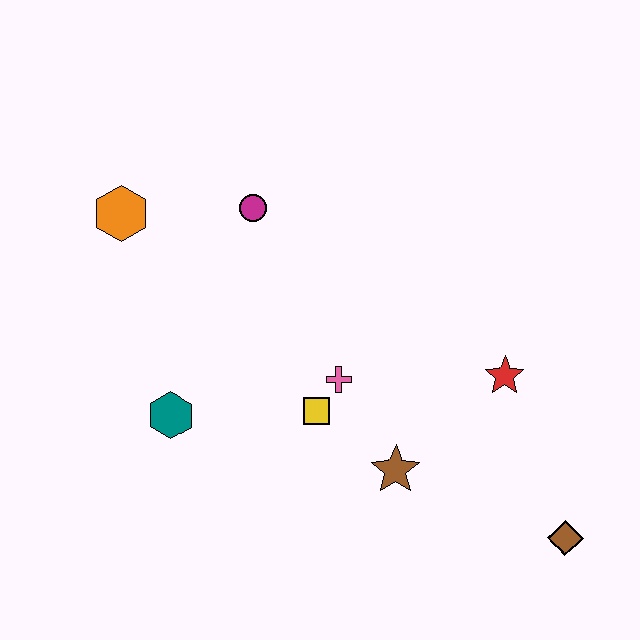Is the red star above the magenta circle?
No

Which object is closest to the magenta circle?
The orange hexagon is closest to the magenta circle.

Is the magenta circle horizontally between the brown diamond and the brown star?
No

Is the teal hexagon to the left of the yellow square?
Yes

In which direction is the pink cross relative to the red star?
The pink cross is to the left of the red star.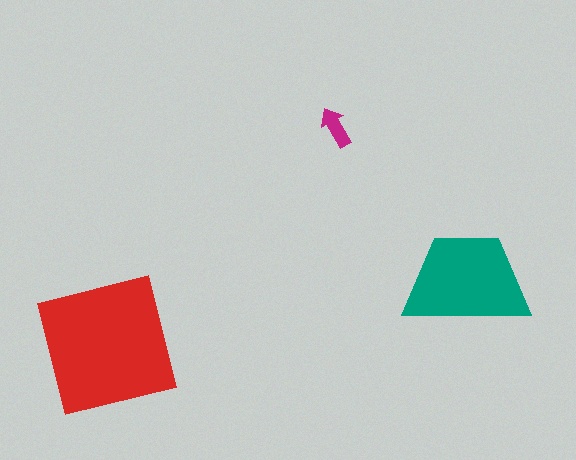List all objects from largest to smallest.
The red square, the teal trapezoid, the magenta arrow.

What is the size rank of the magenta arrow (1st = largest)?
3rd.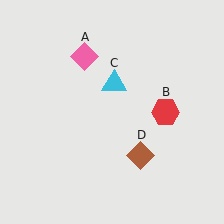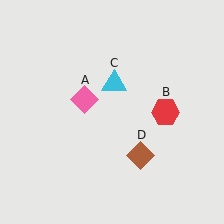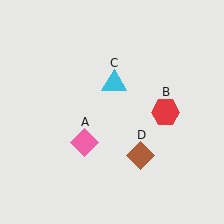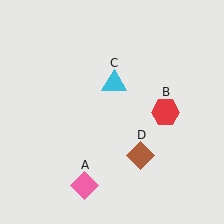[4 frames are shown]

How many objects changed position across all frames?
1 object changed position: pink diamond (object A).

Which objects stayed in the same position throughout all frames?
Red hexagon (object B) and cyan triangle (object C) and brown diamond (object D) remained stationary.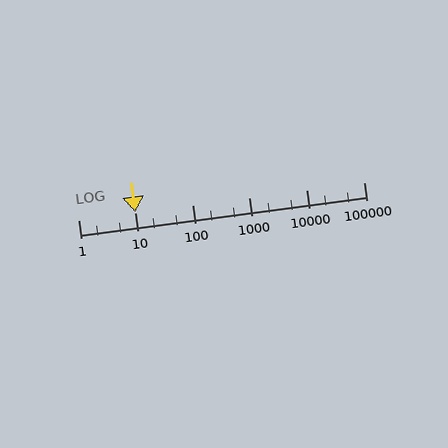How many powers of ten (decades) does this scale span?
The scale spans 5 decades, from 1 to 100000.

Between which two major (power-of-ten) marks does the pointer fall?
The pointer is between 1 and 10.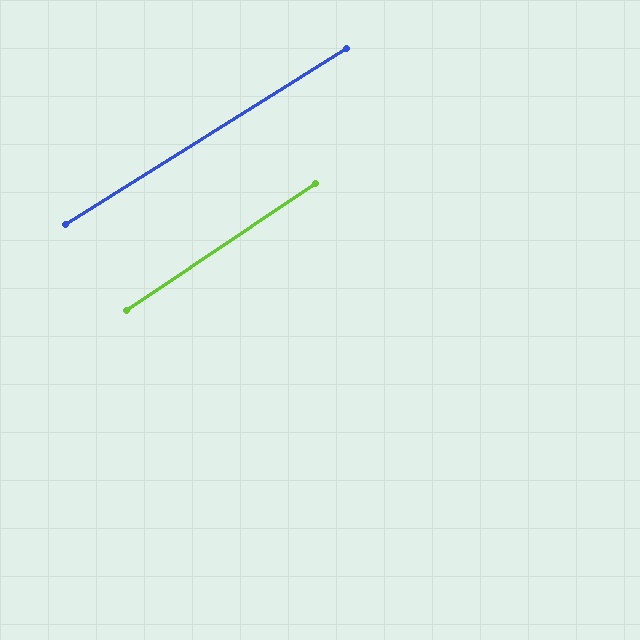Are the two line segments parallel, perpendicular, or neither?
Parallel — their directions differ by only 1.7°.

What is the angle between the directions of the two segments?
Approximately 2 degrees.